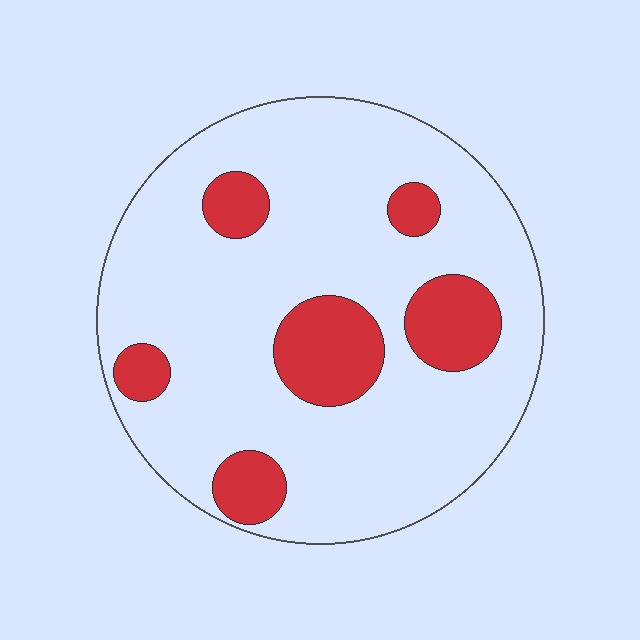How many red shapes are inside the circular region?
6.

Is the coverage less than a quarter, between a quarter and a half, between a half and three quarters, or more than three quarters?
Less than a quarter.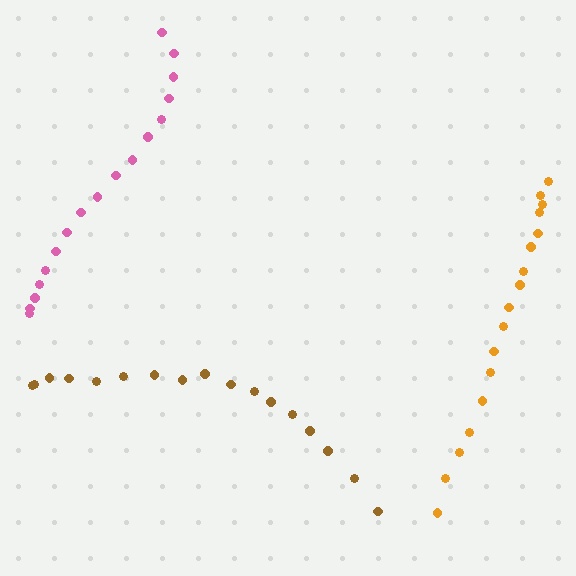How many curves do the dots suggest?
There are 3 distinct paths.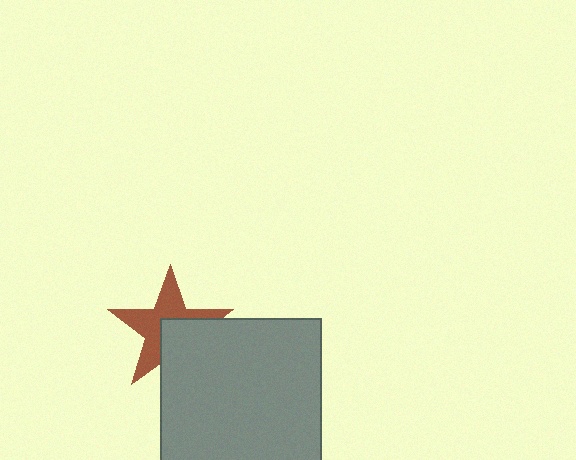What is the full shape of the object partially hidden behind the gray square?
The partially hidden object is a brown star.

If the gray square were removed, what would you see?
You would see the complete brown star.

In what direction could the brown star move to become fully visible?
The brown star could move toward the upper-left. That would shift it out from behind the gray square entirely.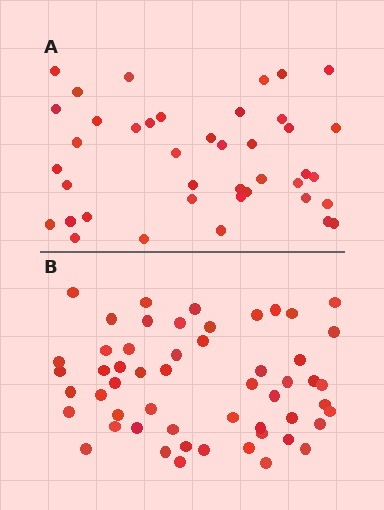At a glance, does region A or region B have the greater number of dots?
Region B (the bottom region) has more dots.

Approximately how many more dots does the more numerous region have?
Region B has approximately 15 more dots than region A.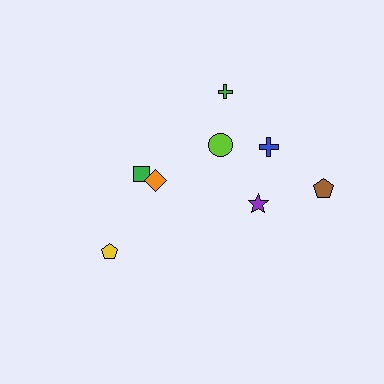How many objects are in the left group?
There are 3 objects.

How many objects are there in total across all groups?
There are 8 objects.